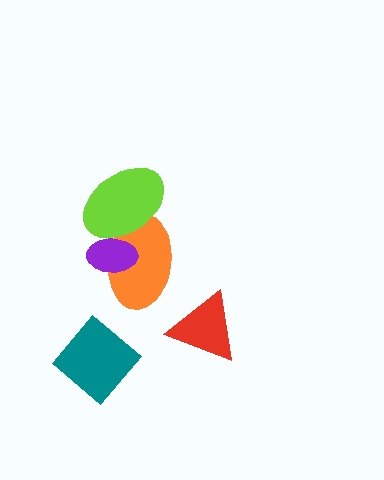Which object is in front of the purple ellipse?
The lime ellipse is in front of the purple ellipse.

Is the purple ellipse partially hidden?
Yes, it is partially covered by another shape.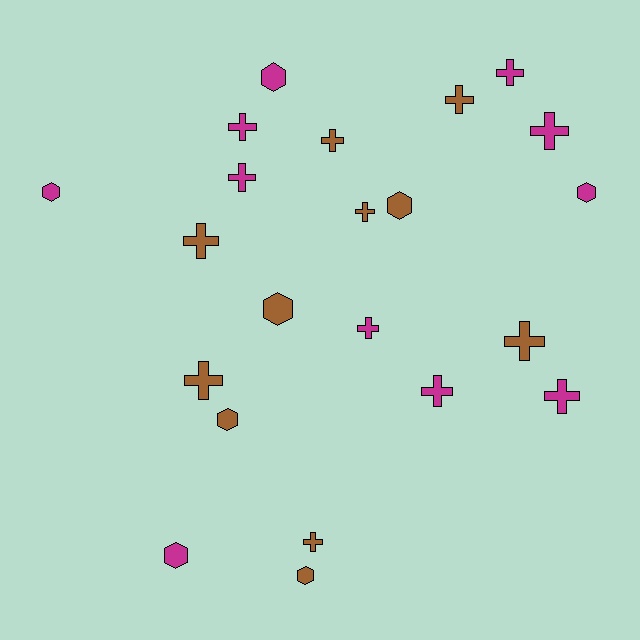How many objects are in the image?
There are 22 objects.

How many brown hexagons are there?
There are 4 brown hexagons.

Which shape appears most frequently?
Cross, with 14 objects.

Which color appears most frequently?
Brown, with 11 objects.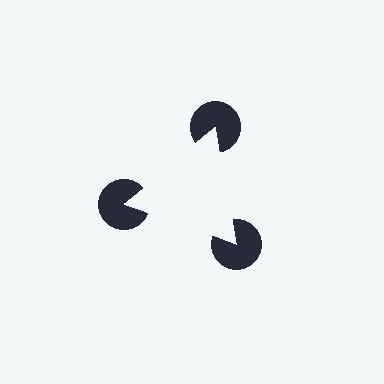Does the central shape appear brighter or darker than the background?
It typically appears slightly brighter than the background, even though no actual brightness change is drawn.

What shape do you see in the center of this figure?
An illusory triangle — its edges are inferred from the aligned wedge cuts in the pac-man discs, not physically drawn.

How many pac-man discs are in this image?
There are 3 — one at each vertex of the illusory triangle.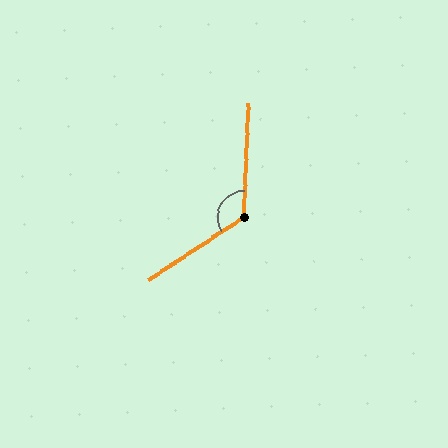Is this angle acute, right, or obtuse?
It is obtuse.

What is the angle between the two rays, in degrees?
Approximately 126 degrees.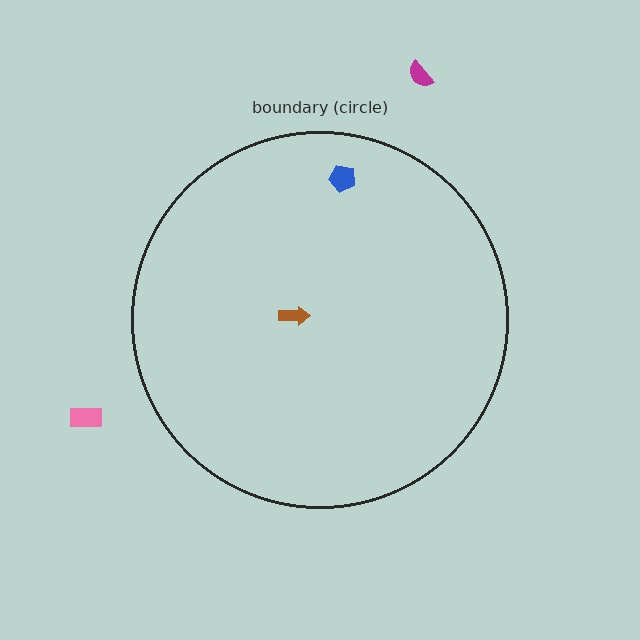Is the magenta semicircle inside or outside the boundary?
Outside.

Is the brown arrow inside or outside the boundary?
Inside.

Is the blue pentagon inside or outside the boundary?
Inside.